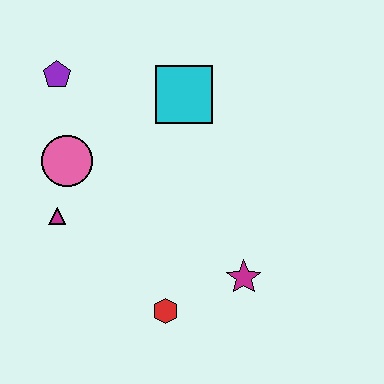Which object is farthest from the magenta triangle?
The magenta star is farthest from the magenta triangle.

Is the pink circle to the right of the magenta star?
No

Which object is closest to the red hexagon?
The magenta star is closest to the red hexagon.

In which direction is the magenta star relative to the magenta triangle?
The magenta star is to the right of the magenta triangle.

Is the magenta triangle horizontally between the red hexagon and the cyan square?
No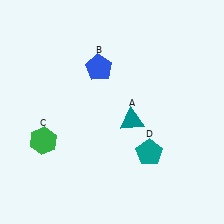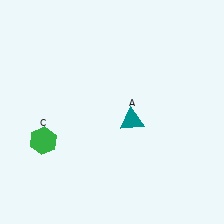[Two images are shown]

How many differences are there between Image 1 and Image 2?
There are 2 differences between the two images.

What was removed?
The blue pentagon (B), the teal pentagon (D) were removed in Image 2.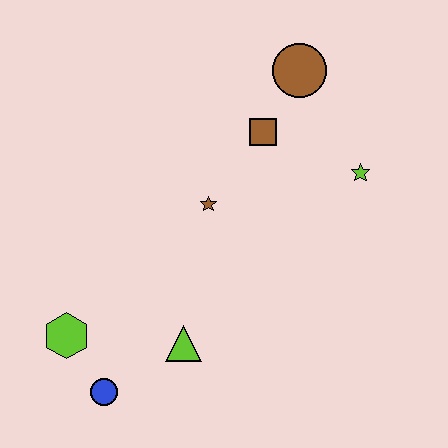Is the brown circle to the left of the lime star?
Yes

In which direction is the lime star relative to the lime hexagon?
The lime star is to the right of the lime hexagon.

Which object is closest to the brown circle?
The brown square is closest to the brown circle.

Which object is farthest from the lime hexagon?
The brown circle is farthest from the lime hexagon.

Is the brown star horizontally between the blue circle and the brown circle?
Yes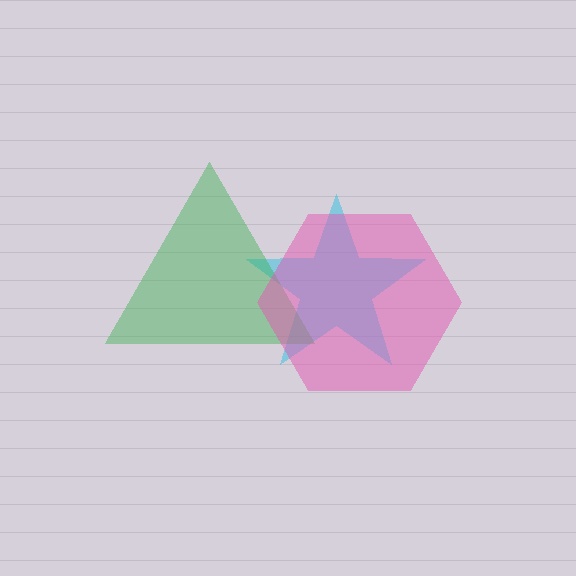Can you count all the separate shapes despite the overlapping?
Yes, there are 3 separate shapes.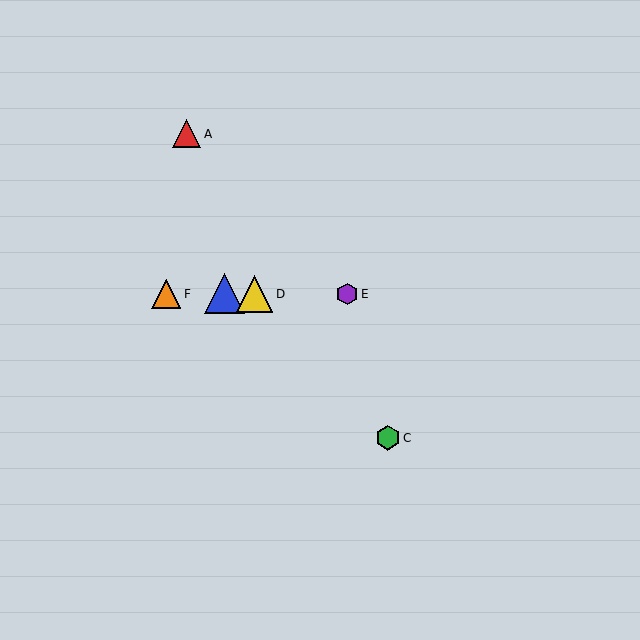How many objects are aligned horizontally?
4 objects (B, D, E, F) are aligned horizontally.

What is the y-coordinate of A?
Object A is at y≈134.